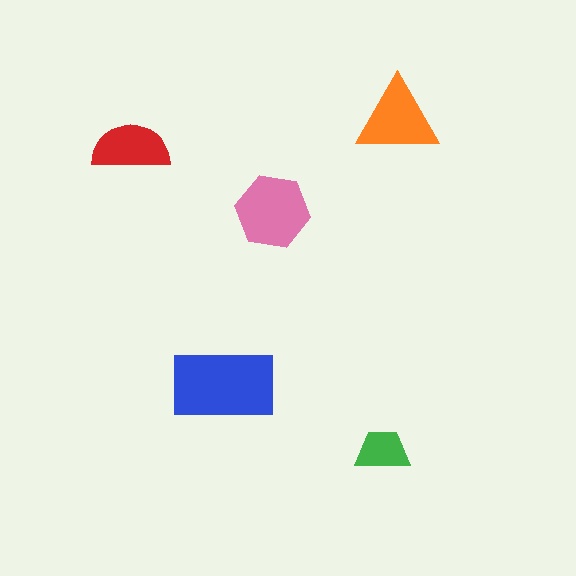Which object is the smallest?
The green trapezoid.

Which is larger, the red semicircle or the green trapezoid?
The red semicircle.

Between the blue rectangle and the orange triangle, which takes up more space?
The blue rectangle.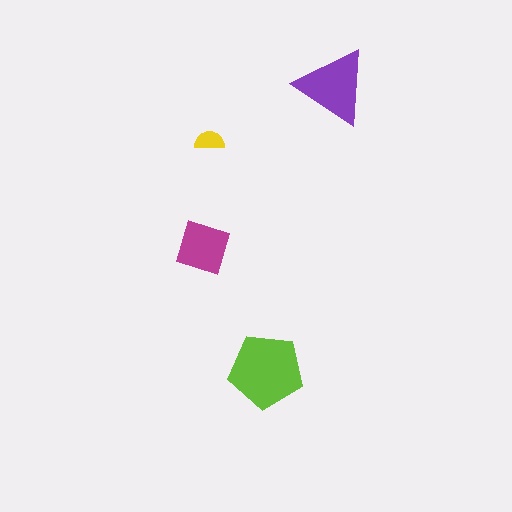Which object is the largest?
The lime pentagon.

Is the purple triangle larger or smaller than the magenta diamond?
Larger.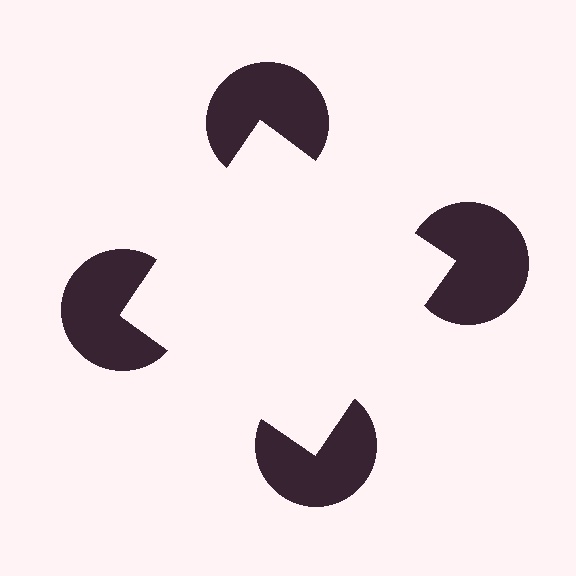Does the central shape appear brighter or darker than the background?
It typically appears slightly brighter than the background, even though no actual brightness change is drawn.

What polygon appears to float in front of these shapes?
An illusory square — its edges are inferred from the aligned wedge cuts in the pac-man discs, not physically drawn.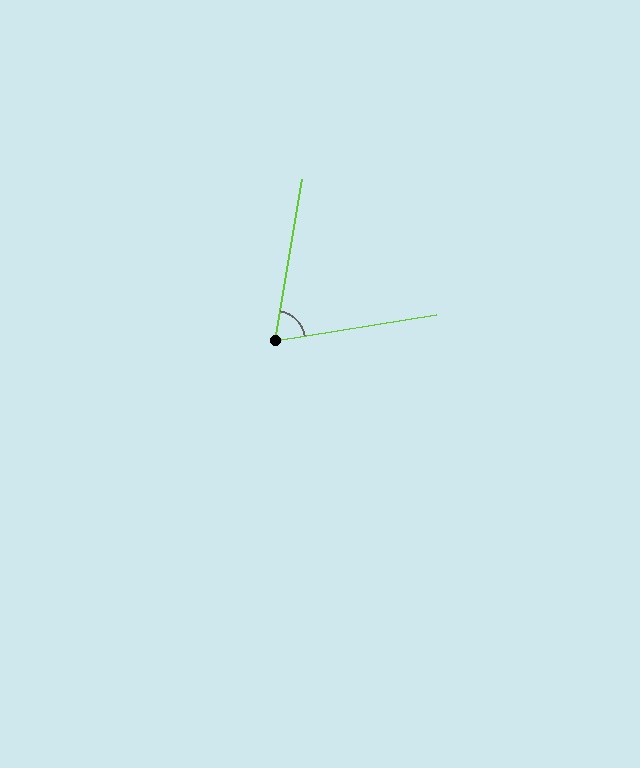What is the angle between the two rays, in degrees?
Approximately 71 degrees.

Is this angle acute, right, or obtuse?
It is acute.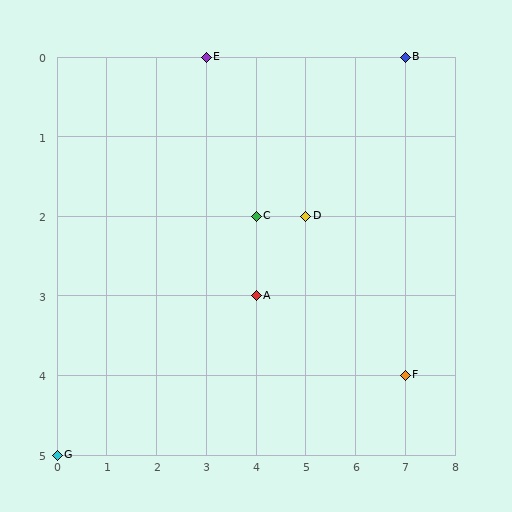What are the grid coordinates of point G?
Point G is at grid coordinates (0, 5).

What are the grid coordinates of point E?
Point E is at grid coordinates (3, 0).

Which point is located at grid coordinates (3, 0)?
Point E is at (3, 0).